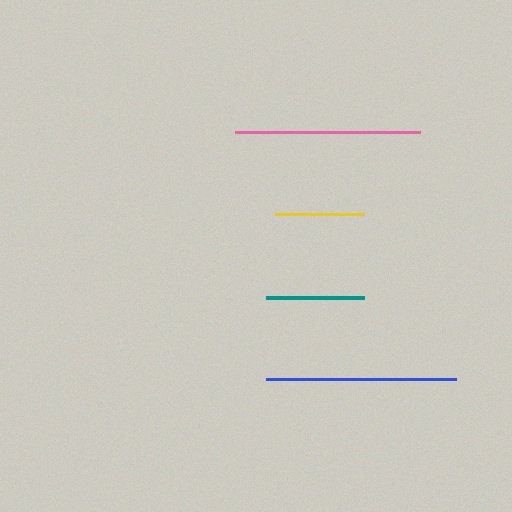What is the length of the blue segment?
The blue segment is approximately 189 pixels long.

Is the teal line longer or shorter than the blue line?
The blue line is longer than the teal line.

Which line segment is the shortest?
The yellow line is the shortest at approximately 89 pixels.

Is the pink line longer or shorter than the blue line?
The blue line is longer than the pink line.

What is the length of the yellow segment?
The yellow segment is approximately 89 pixels long.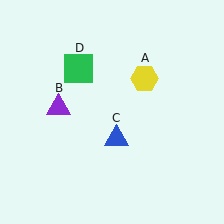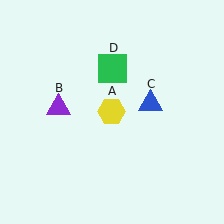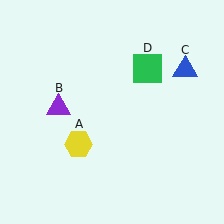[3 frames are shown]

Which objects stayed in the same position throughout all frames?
Purple triangle (object B) remained stationary.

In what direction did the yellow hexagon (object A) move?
The yellow hexagon (object A) moved down and to the left.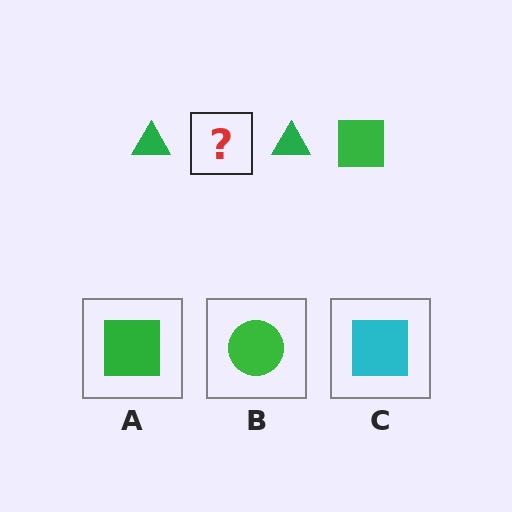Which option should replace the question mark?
Option A.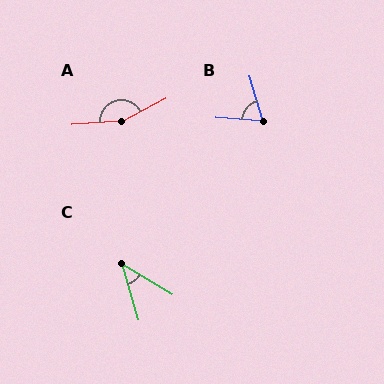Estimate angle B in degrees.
Approximately 69 degrees.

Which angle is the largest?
A, at approximately 156 degrees.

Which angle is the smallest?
C, at approximately 42 degrees.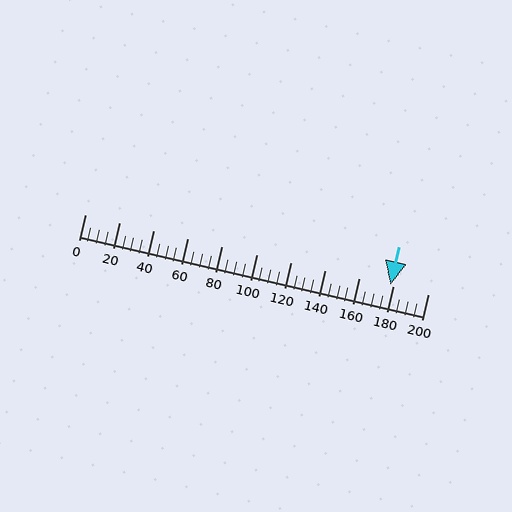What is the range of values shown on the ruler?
The ruler shows values from 0 to 200.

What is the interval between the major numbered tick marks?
The major tick marks are spaced 20 units apart.